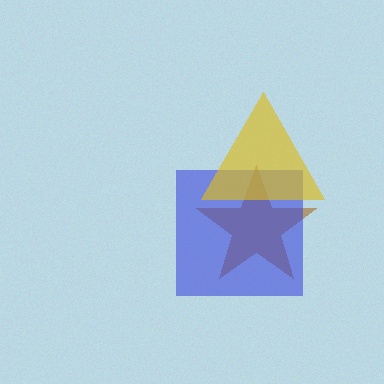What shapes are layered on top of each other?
The layered shapes are: a brown star, a blue square, a yellow triangle.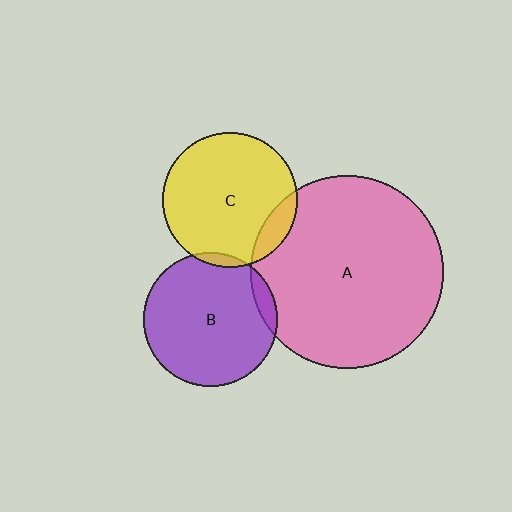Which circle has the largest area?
Circle A (pink).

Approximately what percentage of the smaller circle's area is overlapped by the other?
Approximately 5%.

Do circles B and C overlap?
Yes.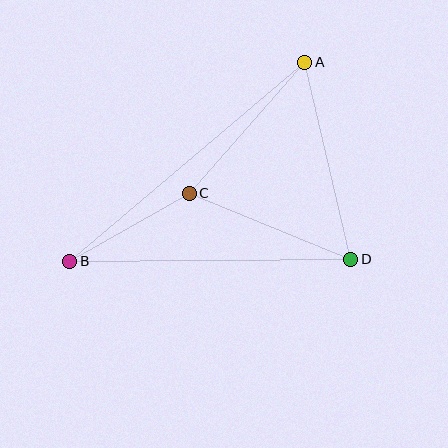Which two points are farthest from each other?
Points A and B are farthest from each other.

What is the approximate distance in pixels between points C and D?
The distance between C and D is approximately 174 pixels.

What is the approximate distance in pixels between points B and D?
The distance between B and D is approximately 281 pixels.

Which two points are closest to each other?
Points B and C are closest to each other.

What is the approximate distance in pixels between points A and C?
The distance between A and C is approximately 174 pixels.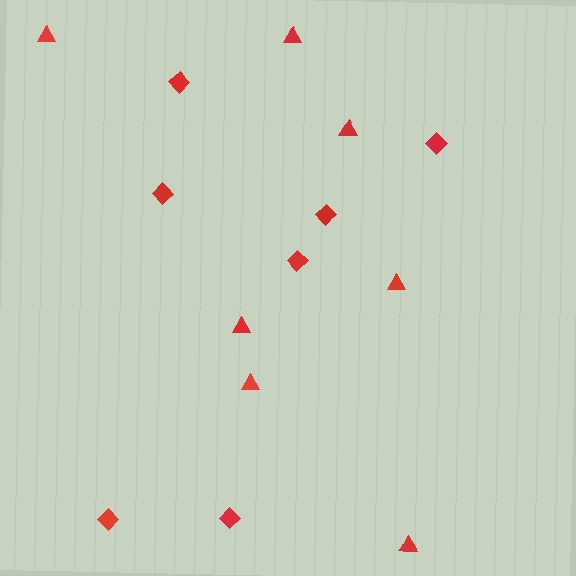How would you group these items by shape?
There are 2 groups: one group of triangles (7) and one group of diamonds (7).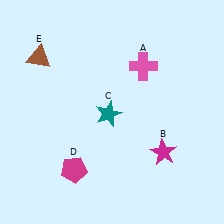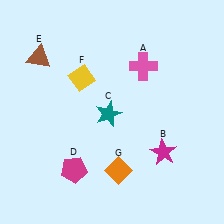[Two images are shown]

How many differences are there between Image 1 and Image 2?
There are 2 differences between the two images.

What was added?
A yellow diamond (F), an orange diamond (G) were added in Image 2.